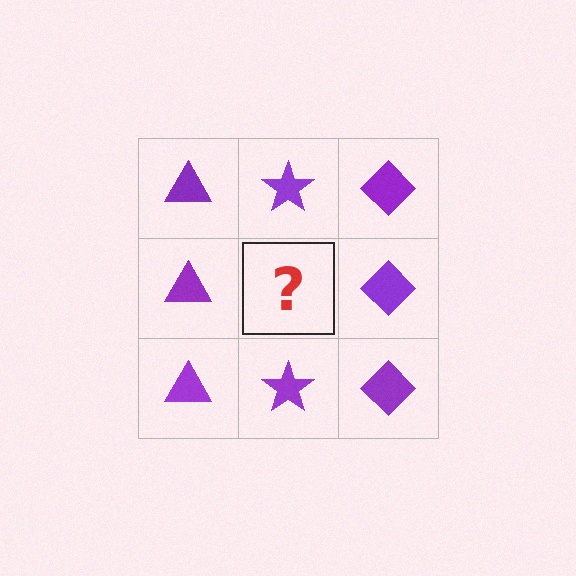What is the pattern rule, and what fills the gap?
The rule is that each column has a consistent shape. The gap should be filled with a purple star.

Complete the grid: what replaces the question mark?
The question mark should be replaced with a purple star.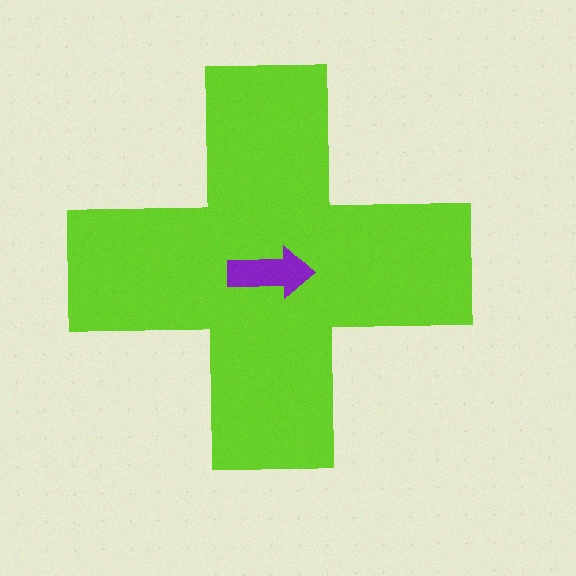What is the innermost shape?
The purple arrow.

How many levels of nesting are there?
2.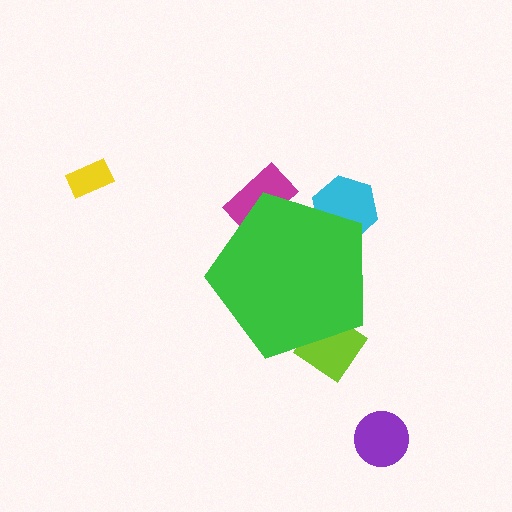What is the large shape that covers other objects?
A green pentagon.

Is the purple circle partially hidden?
No, the purple circle is fully visible.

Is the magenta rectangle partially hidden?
Yes, the magenta rectangle is partially hidden behind the green pentagon.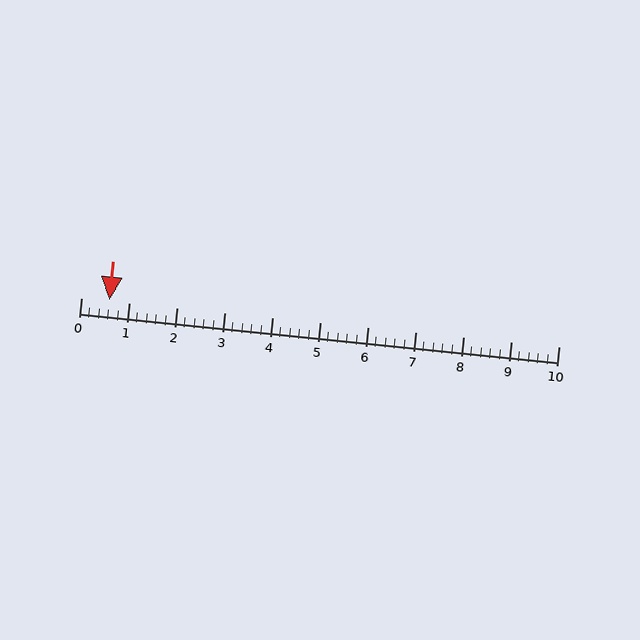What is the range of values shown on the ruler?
The ruler shows values from 0 to 10.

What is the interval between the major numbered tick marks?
The major tick marks are spaced 1 units apart.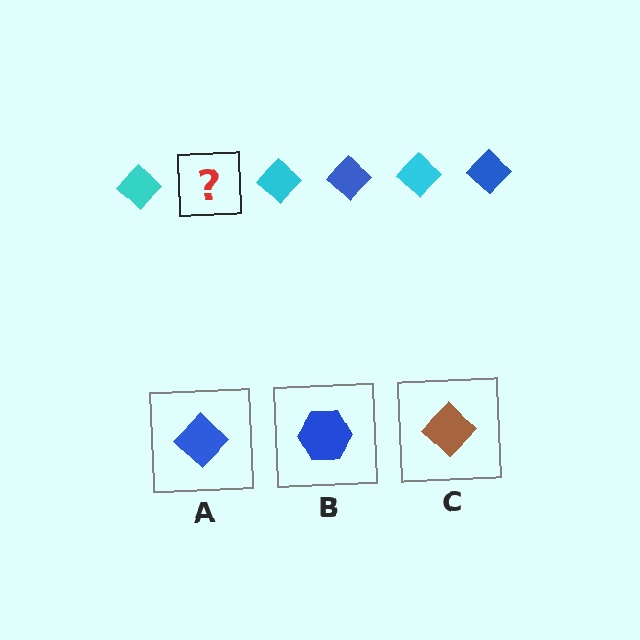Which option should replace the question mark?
Option A.